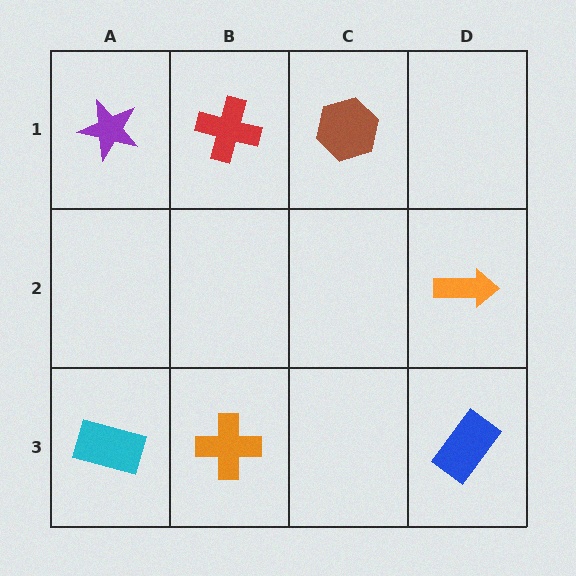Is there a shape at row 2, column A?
No, that cell is empty.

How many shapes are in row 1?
3 shapes.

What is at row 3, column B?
An orange cross.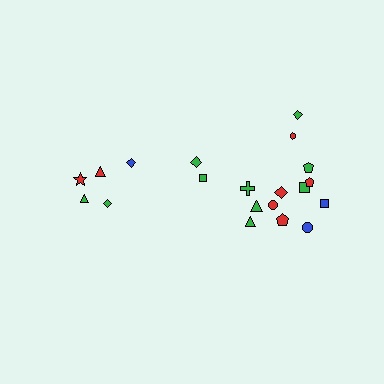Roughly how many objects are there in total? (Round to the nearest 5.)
Roughly 20 objects in total.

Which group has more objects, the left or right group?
The right group.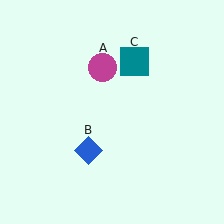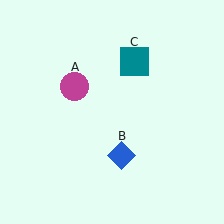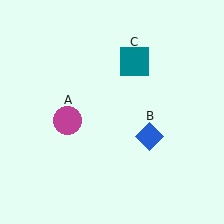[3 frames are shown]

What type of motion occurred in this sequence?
The magenta circle (object A), blue diamond (object B) rotated counterclockwise around the center of the scene.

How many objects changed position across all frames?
2 objects changed position: magenta circle (object A), blue diamond (object B).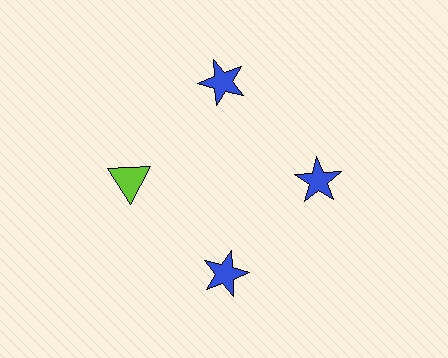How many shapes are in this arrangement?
There are 4 shapes arranged in a ring pattern.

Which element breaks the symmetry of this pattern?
The lime triangle at roughly the 9 o'clock position breaks the symmetry. All other shapes are blue stars.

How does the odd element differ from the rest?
It differs in both color (lime instead of blue) and shape (triangle instead of star).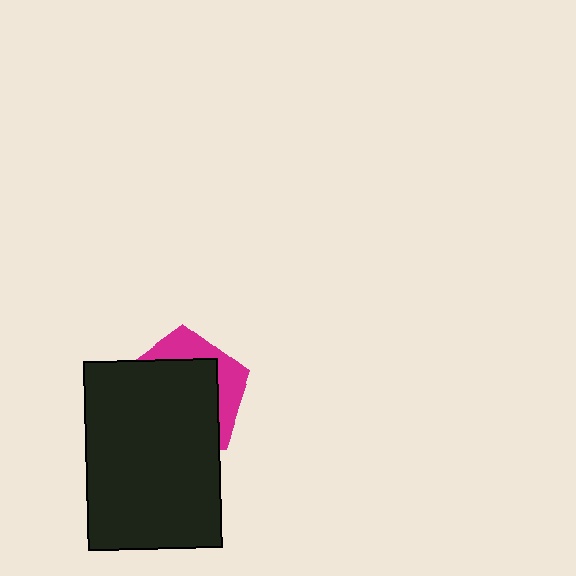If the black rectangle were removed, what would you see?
You would see the complete magenta pentagon.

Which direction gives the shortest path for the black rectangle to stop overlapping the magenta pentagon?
Moving toward the lower-left gives the shortest separation.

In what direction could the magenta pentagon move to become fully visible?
The magenta pentagon could move toward the upper-right. That would shift it out from behind the black rectangle entirely.